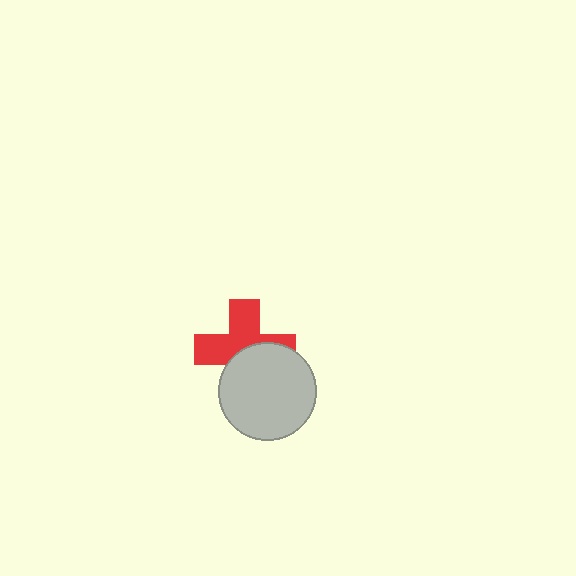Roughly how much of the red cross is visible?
About half of it is visible (roughly 56%).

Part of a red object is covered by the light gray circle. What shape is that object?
It is a cross.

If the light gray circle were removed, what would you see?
You would see the complete red cross.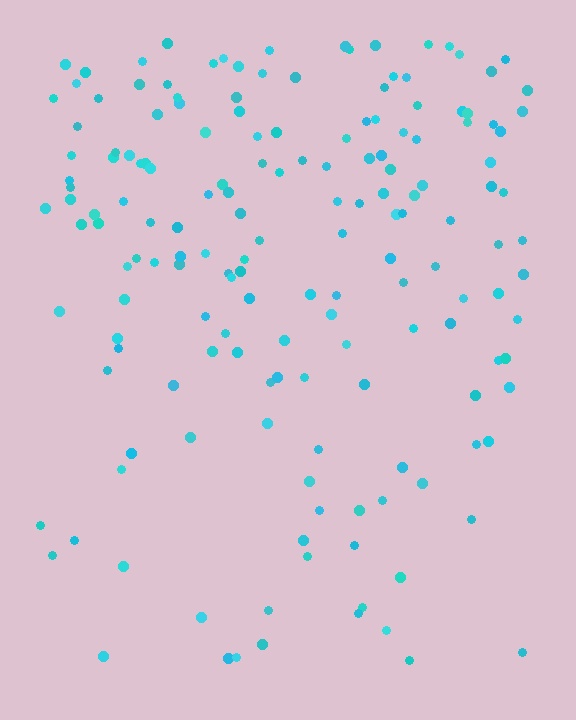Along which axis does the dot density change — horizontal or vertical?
Vertical.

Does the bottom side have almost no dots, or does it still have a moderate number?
Still a moderate number, just noticeably fewer than the top.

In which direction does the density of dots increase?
From bottom to top, with the top side densest.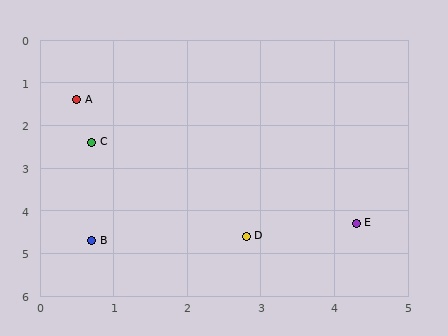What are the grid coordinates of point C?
Point C is at approximately (0.7, 2.4).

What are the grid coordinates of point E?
Point E is at approximately (4.3, 4.3).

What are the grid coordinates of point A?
Point A is at approximately (0.5, 1.4).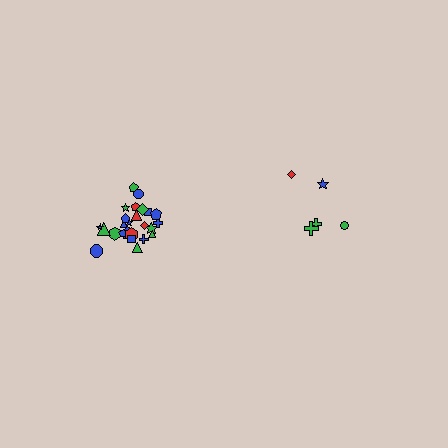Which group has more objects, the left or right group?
The left group.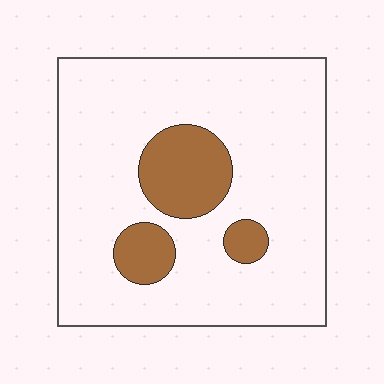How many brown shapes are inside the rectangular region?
3.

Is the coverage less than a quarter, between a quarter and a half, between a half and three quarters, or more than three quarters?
Less than a quarter.